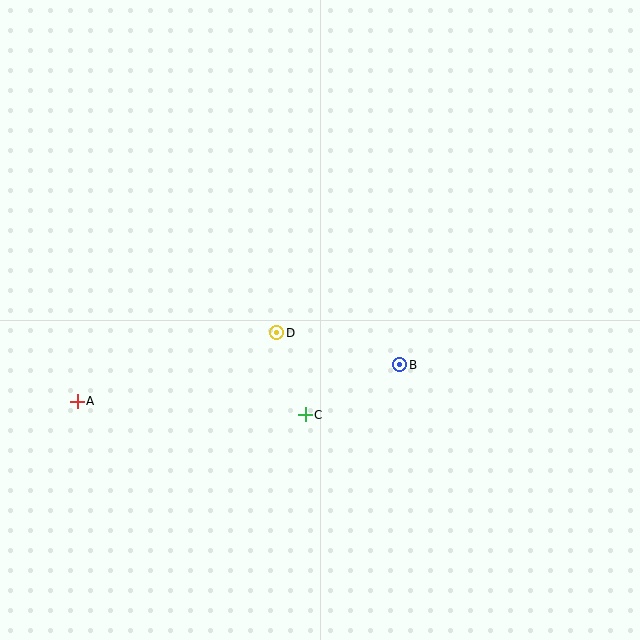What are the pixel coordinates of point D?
Point D is at (277, 333).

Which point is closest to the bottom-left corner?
Point A is closest to the bottom-left corner.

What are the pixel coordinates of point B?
Point B is at (400, 365).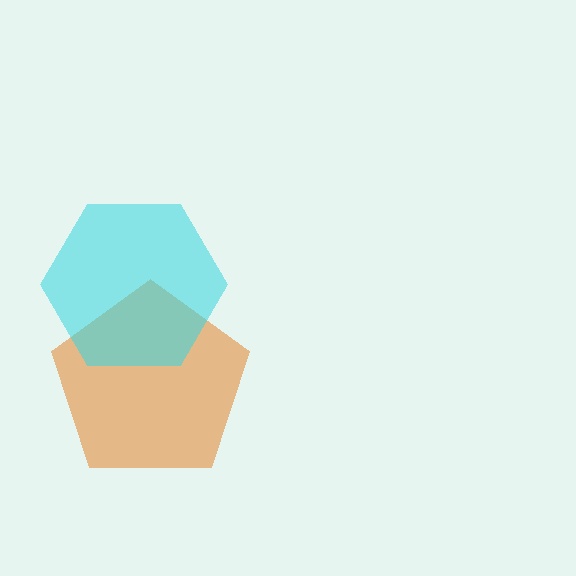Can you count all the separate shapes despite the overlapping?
Yes, there are 2 separate shapes.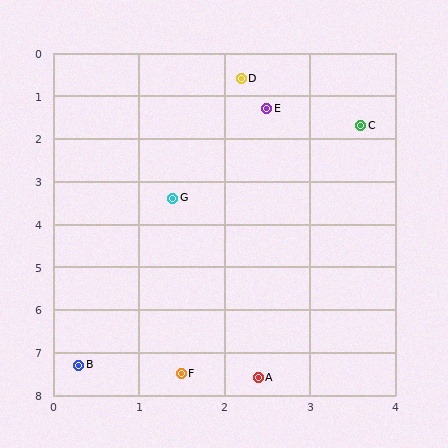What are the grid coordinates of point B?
Point B is at approximately (0.3, 7.3).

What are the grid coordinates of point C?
Point C is at approximately (3.6, 1.7).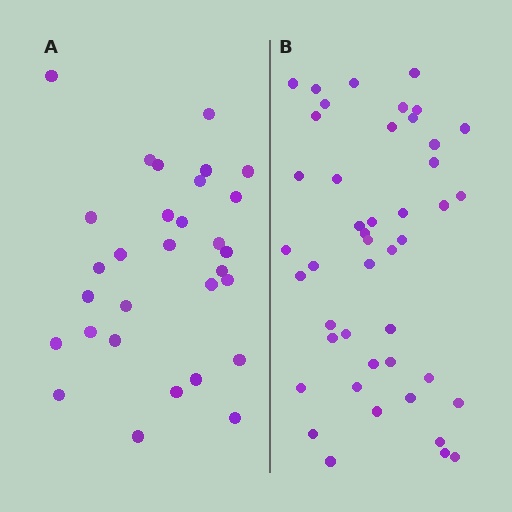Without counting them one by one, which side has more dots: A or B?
Region B (the right region) has more dots.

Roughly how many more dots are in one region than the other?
Region B has approximately 15 more dots than region A.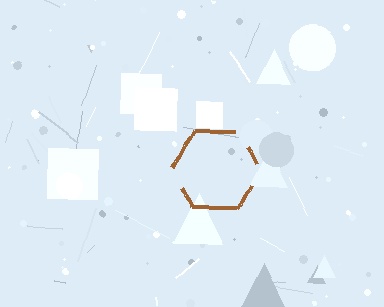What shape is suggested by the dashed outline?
The dashed outline suggests a hexagon.